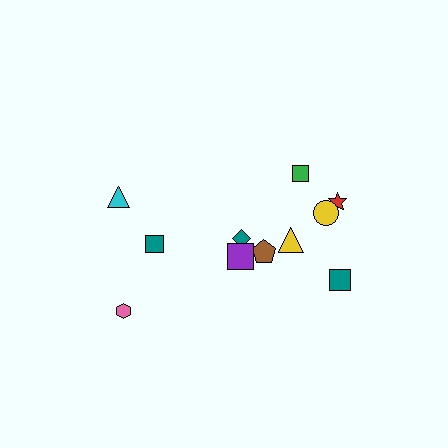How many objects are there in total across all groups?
There are 11 objects.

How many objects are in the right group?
There are 8 objects.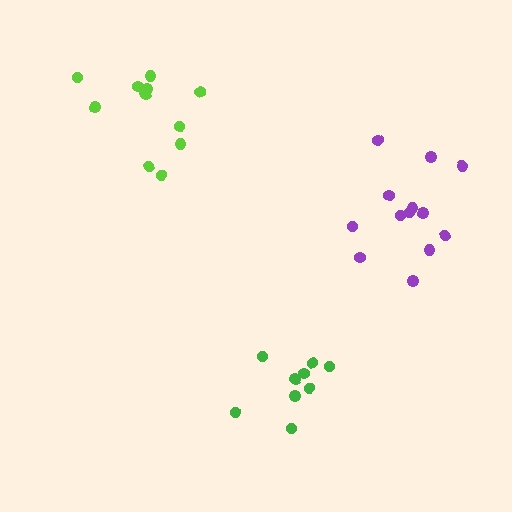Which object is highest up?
The lime cluster is topmost.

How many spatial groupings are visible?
There are 3 spatial groupings.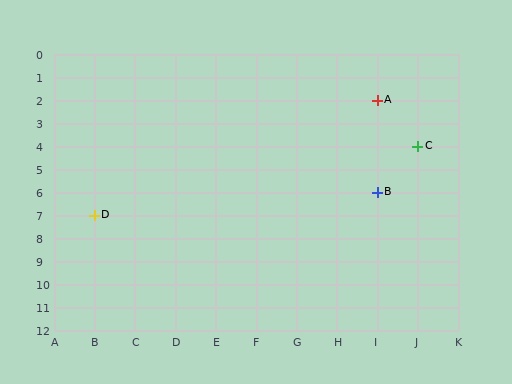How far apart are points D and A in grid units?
Points D and A are 7 columns and 5 rows apart (about 8.6 grid units diagonally).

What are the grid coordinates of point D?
Point D is at grid coordinates (B, 7).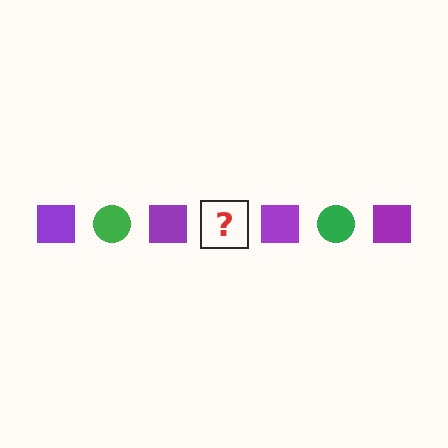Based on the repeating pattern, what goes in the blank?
The blank should be a green circle.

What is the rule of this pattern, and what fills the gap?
The rule is that the pattern alternates between purple square and green circle. The gap should be filled with a green circle.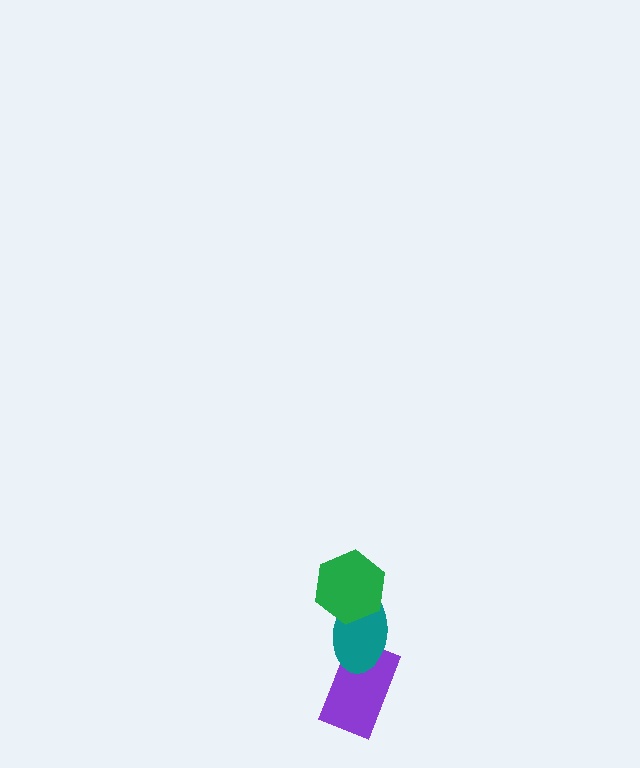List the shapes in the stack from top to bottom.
From top to bottom: the green hexagon, the teal ellipse, the purple rectangle.